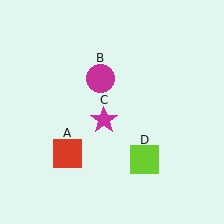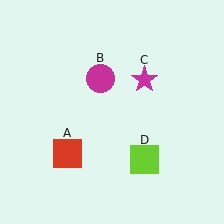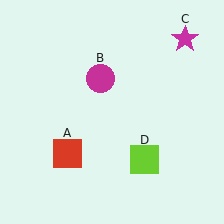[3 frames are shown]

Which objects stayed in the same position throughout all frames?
Red square (object A) and magenta circle (object B) and lime square (object D) remained stationary.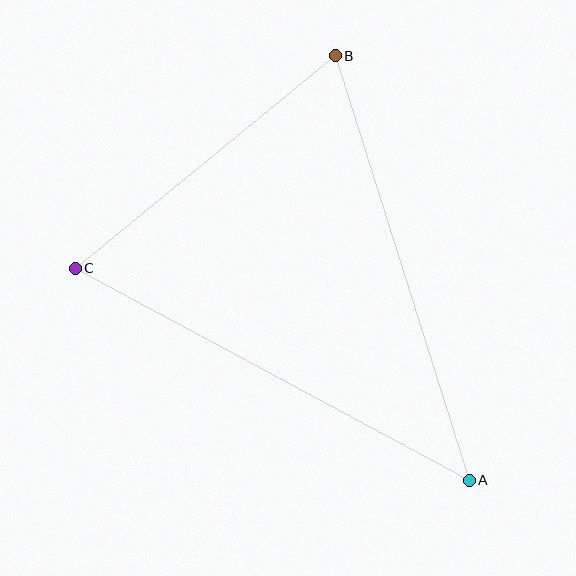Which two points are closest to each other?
Points B and C are closest to each other.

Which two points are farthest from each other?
Points A and C are farthest from each other.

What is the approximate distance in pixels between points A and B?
The distance between A and B is approximately 445 pixels.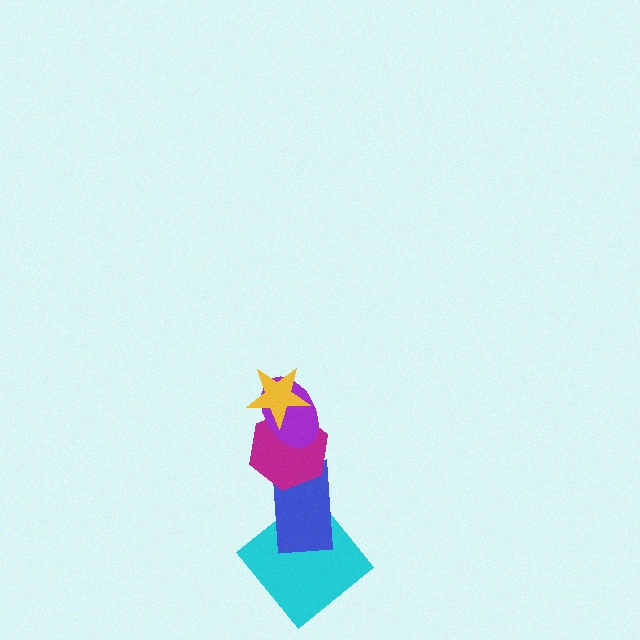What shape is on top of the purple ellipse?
The yellow star is on top of the purple ellipse.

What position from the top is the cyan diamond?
The cyan diamond is 5th from the top.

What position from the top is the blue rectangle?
The blue rectangle is 4th from the top.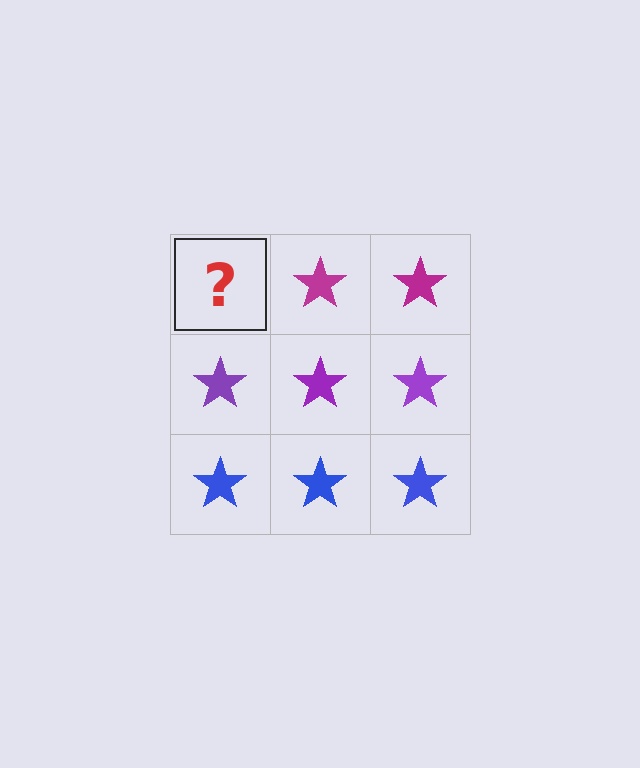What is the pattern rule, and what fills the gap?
The rule is that each row has a consistent color. The gap should be filled with a magenta star.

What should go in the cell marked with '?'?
The missing cell should contain a magenta star.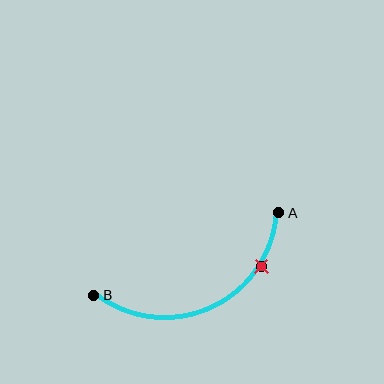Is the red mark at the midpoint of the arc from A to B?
No. The red mark lies on the arc but is closer to endpoint A. The arc midpoint would be at the point on the curve equidistant along the arc from both A and B.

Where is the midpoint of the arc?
The arc midpoint is the point on the curve farthest from the straight line joining A and B. It sits below that line.